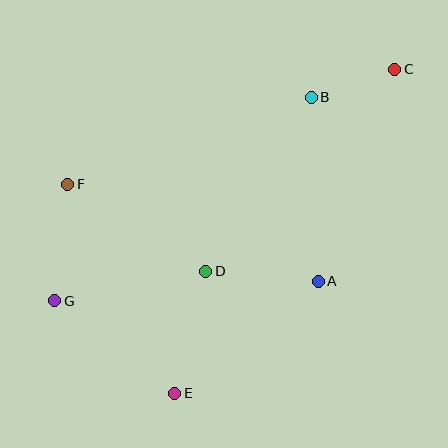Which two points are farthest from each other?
Points C and G are farthest from each other.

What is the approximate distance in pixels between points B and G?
The distance between B and G is approximately 327 pixels.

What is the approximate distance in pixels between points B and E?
The distance between B and E is approximately 326 pixels.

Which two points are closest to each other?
Points B and C are closest to each other.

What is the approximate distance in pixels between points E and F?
The distance between E and F is approximately 235 pixels.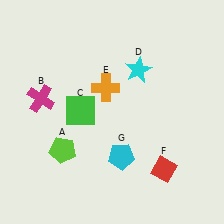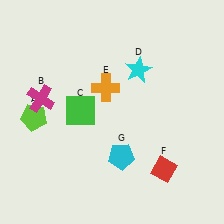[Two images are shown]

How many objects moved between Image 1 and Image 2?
1 object moved between the two images.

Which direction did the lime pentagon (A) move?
The lime pentagon (A) moved up.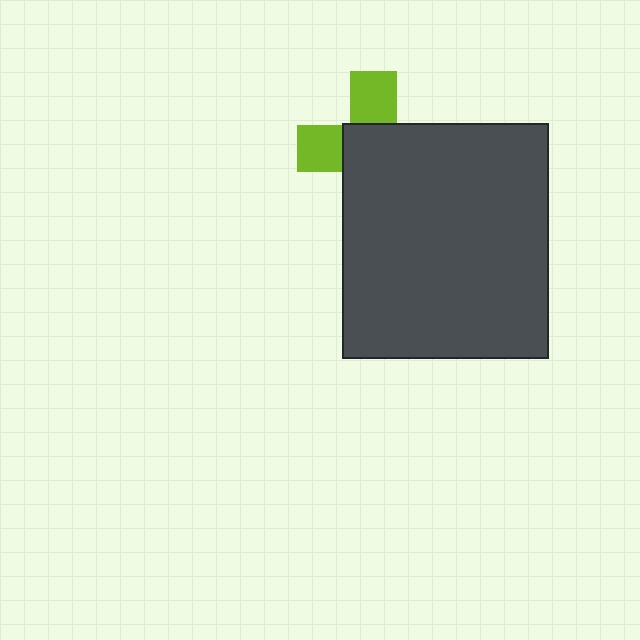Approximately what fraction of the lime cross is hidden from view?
Roughly 63% of the lime cross is hidden behind the dark gray rectangle.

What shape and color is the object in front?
The object in front is a dark gray rectangle.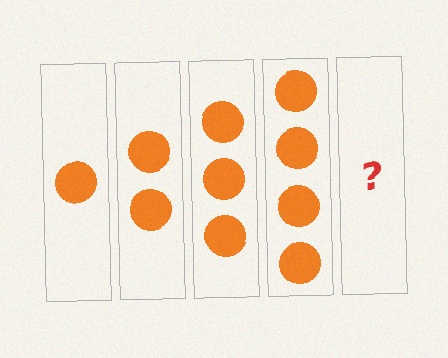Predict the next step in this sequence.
The next step is 5 circles.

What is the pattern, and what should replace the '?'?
The pattern is that each step adds one more circle. The '?' should be 5 circles.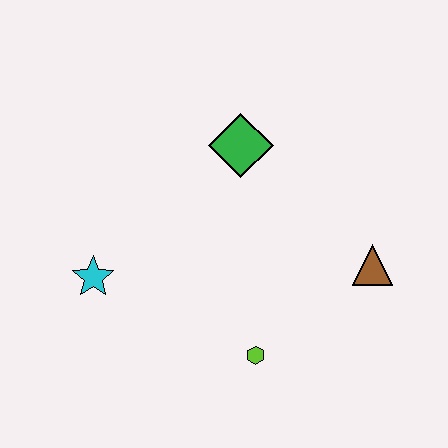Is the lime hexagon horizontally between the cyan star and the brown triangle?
Yes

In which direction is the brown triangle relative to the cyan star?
The brown triangle is to the right of the cyan star.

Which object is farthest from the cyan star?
The brown triangle is farthest from the cyan star.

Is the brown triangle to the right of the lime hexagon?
Yes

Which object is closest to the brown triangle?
The lime hexagon is closest to the brown triangle.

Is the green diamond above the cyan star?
Yes